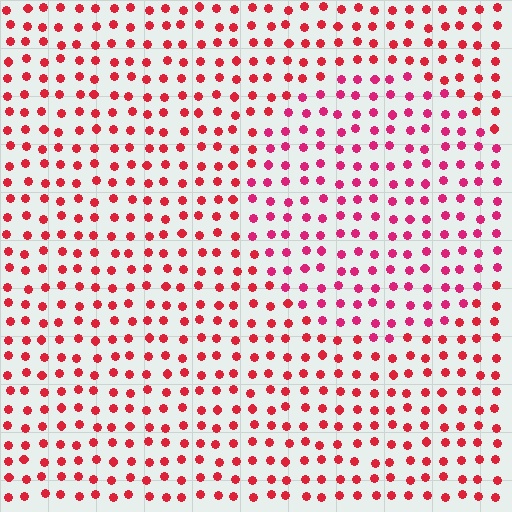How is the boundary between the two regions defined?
The boundary is defined purely by a slight shift in hue (about 21 degrees). Spacing, size, and orientation are identical on both sides.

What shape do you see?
I see a circle.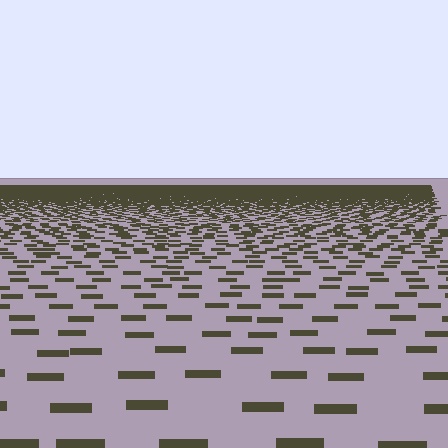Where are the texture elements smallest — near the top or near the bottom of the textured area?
Near the top.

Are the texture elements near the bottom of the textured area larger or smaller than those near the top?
Larger. Near the bottom, elements are closer to the viewer and appear at a bigger on-screen size.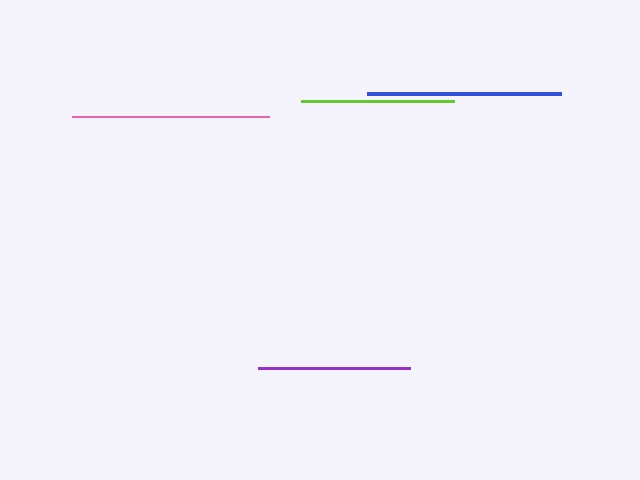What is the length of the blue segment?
The blue segment is approximately 194 pixels long.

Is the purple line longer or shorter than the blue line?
The blue line is longer than the purple line.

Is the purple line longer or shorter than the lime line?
The lime line is longer than the purple line.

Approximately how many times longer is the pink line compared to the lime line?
The pink line is approximately 1.3 times the length of the lime line.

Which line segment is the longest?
The pink line is the longest at approximately 197 pixels.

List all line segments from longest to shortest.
From longest to shortest: pink, blue, lime, purple.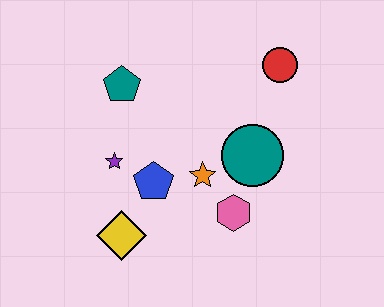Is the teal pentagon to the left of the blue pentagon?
Yes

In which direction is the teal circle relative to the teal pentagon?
The teal circle is to the right of the teal pentagon.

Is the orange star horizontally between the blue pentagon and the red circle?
Yes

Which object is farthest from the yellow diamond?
The red circle is farthest from the yellow diamond.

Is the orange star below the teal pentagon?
Yes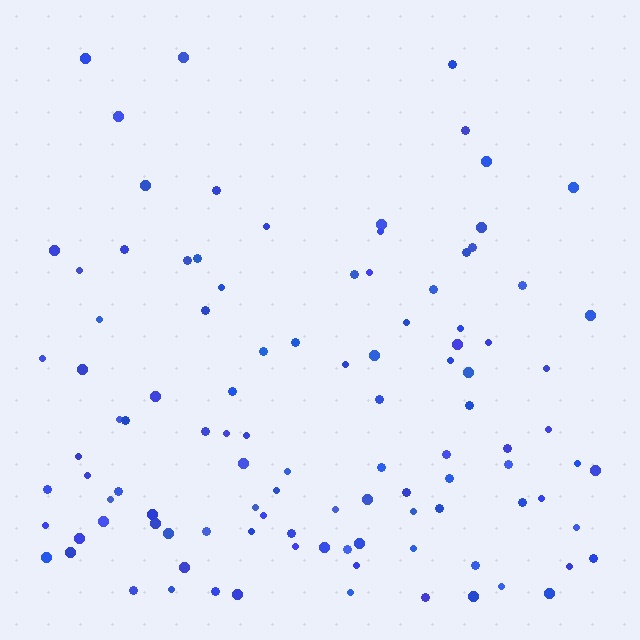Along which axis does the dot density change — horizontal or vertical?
Vertical.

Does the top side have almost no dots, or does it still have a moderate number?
Still a moderate number, just noticeably fewer than the bottom.